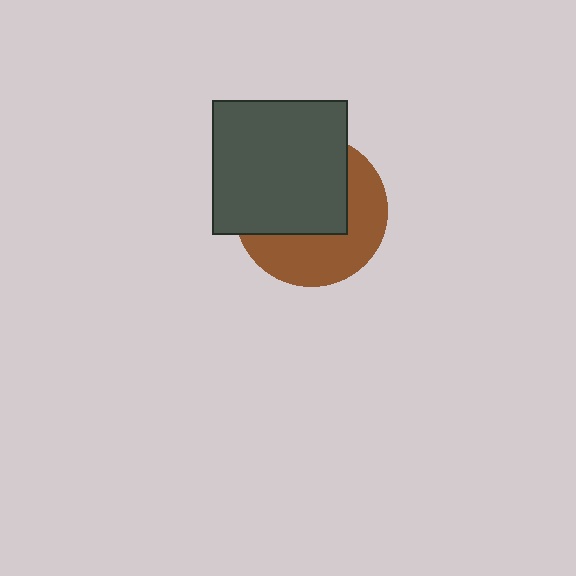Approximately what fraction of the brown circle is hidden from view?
Roughly 54% of the brown circle is hidden behind the dark gray square.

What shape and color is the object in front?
The object in front is a dark gray square.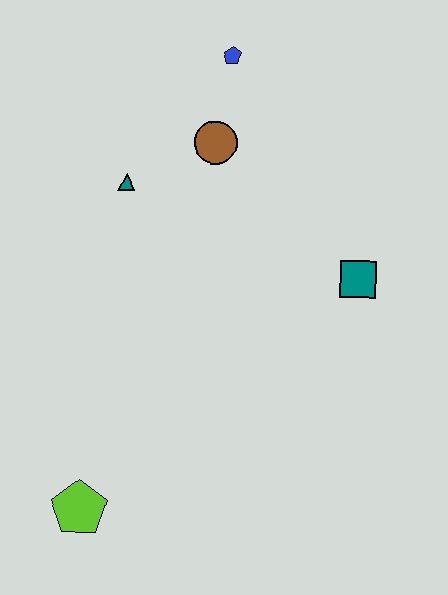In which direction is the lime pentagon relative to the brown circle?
The lime pentagon is below the brown circle.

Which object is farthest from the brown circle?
The lime pentagon is farthest from the brown circle.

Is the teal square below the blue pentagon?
Yes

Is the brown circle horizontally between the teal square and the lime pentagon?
Yes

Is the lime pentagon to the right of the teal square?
No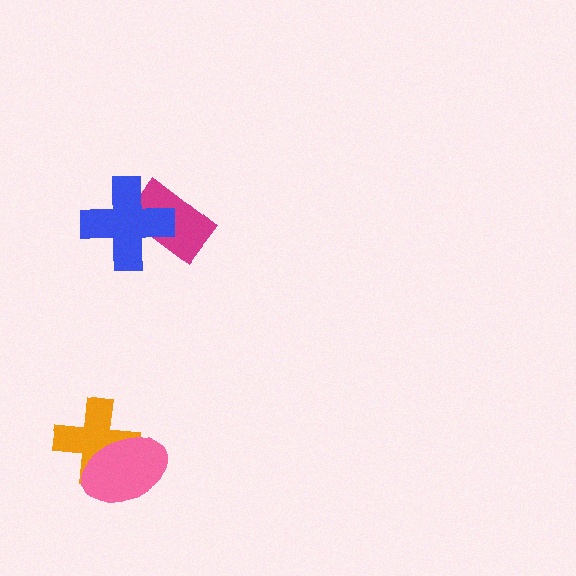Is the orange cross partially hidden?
Yes, it is partially covered by another shape.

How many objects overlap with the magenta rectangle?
1 object overlaps with the magenta rectangle.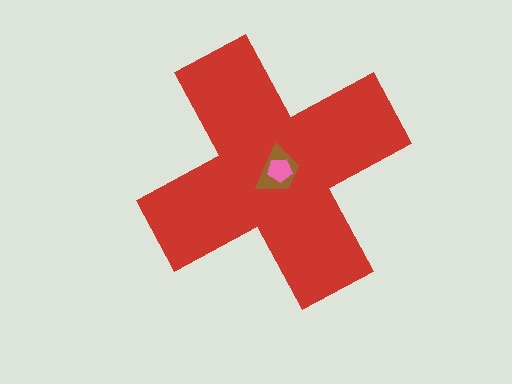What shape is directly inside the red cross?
The brown trapezoid.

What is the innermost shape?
The pink pentagon.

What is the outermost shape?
The red cross.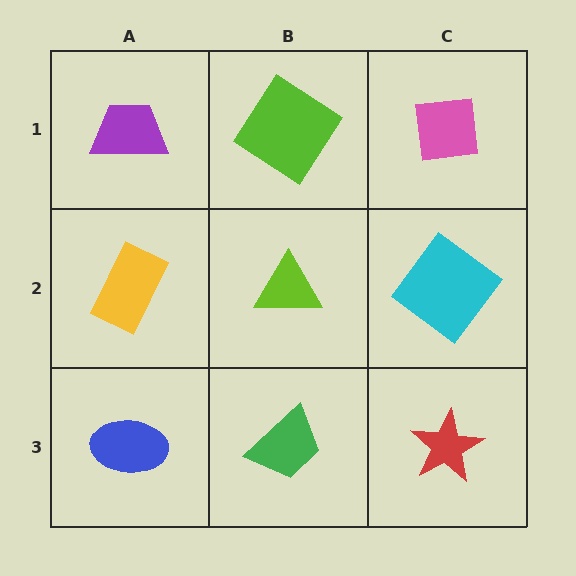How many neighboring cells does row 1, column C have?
2.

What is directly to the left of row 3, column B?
A blue ellipse.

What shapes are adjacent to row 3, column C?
A cyan diamond (row 2, column C), a green trapezoid (row 3, column B).